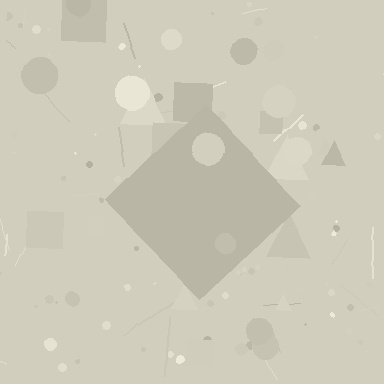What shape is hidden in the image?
A diamond is hidden in the image.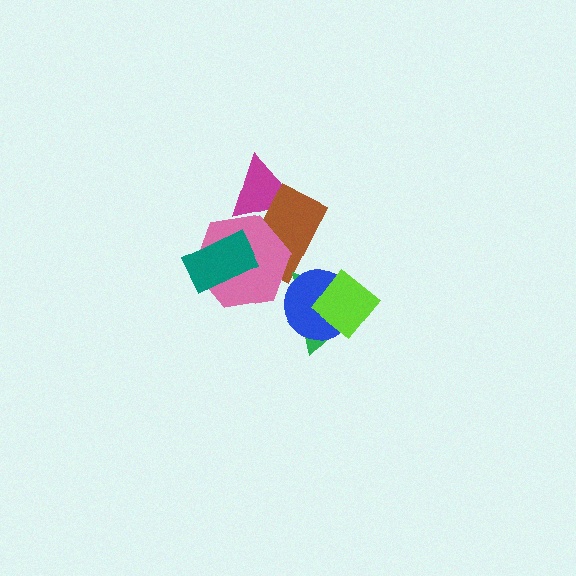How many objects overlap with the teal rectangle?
1 object overlaps with the teal rectangle.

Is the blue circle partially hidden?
Yes, it is partially covered by another shape.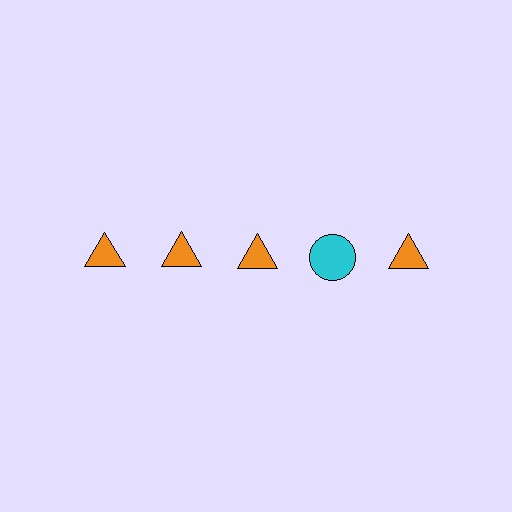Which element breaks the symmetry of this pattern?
The cyan circle in the top row, second from right column breaks the symmetry. All other shapes are orange triangles.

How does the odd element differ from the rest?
It differs in both color (cyan instead of orange) and shape (circle instead of triangle).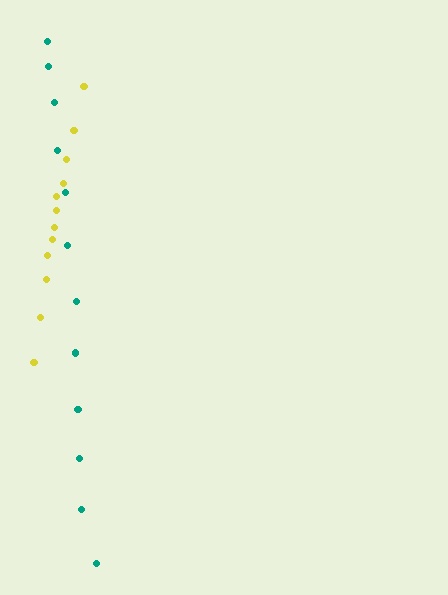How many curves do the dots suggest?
There are 2 distinct paths.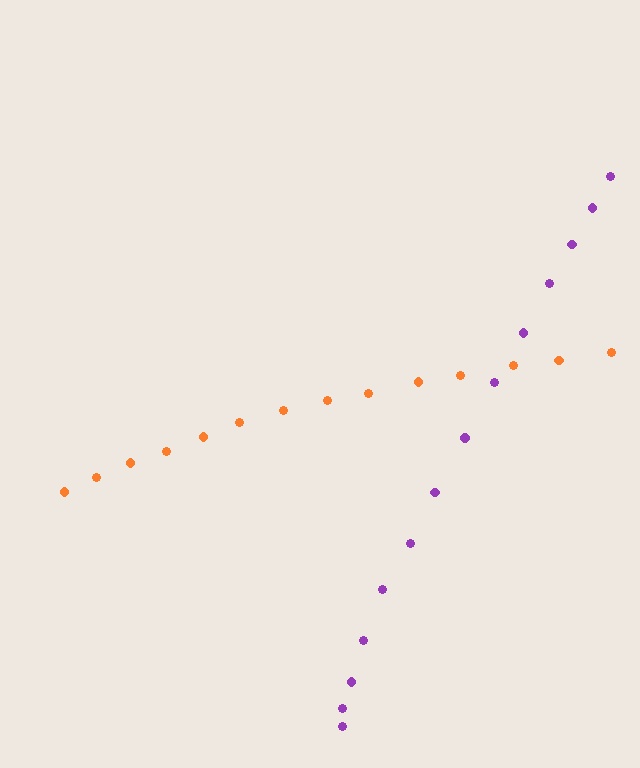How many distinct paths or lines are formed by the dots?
There are 2 distinct paths.